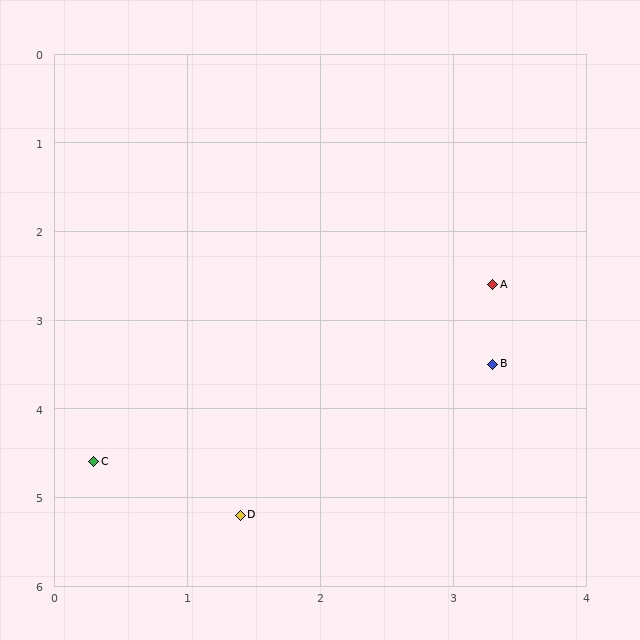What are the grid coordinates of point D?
Point D is at approximately (1.4, 5.2).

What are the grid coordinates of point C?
Point C is at approximately (0.3, 4.6).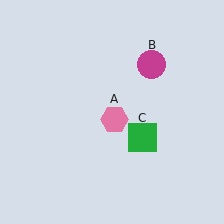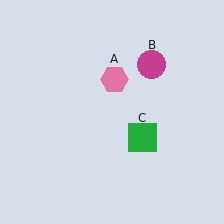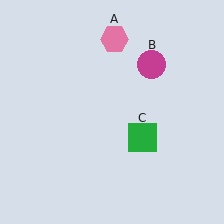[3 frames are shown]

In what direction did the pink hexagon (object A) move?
The pink hexagon (object A) moved up.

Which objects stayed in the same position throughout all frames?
Magenta circle (object B) and green square (object C) remained stationary.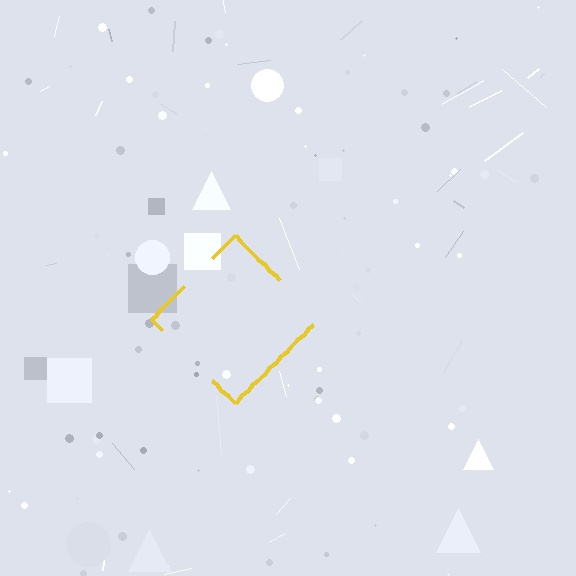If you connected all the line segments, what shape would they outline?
They would outline a diamond.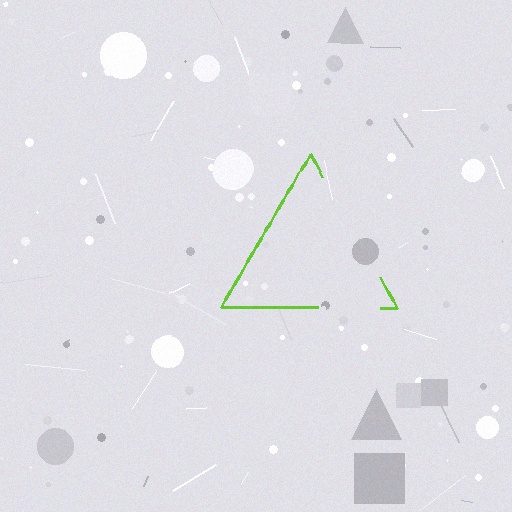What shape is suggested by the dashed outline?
The dashed outline suggests a triangle.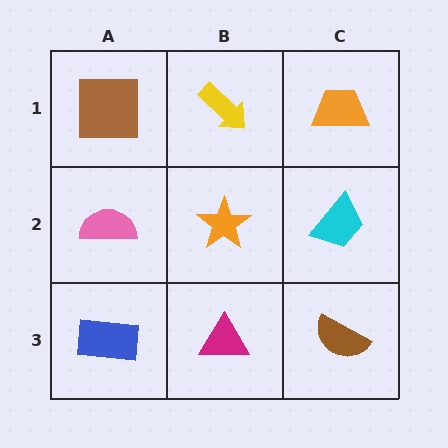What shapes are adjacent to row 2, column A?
A brown square (row 1, column A), a blue rectangle (row 3, column A), an orange star (row 2, column B).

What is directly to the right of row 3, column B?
A brown semicircle.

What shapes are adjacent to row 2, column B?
A yellow arrow (row 1, column B), a magenta triangle (row 3, column B), a pink semicircle (row 2, column A), a cyan trapezoid (row 2, column C).